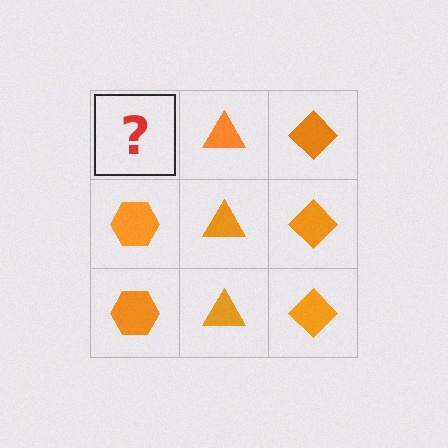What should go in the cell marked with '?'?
The missing cell should contain an orange hexagon.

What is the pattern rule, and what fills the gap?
The rule is that each column has a consistent shape. The gap should be filled with an orange hexagon.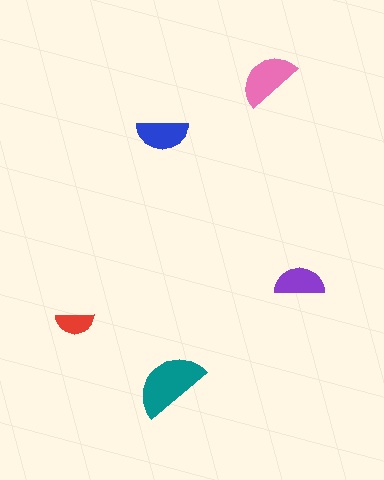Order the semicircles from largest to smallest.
the teal one, the pink one, the blue one, the purple one, the red one.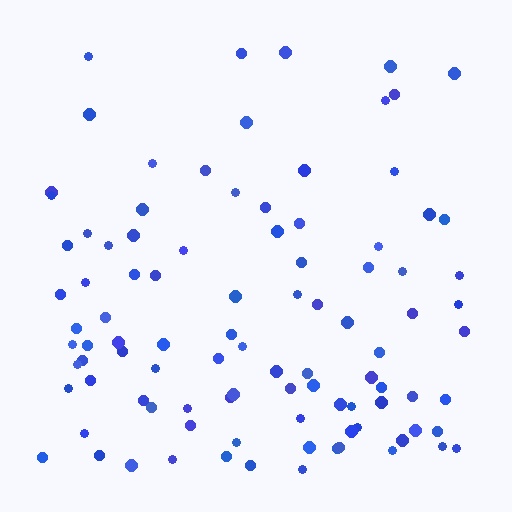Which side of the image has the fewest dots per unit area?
The top.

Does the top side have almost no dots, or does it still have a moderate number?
Still a moderate number, just noticeably fewer than the bottom.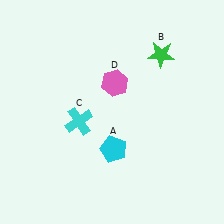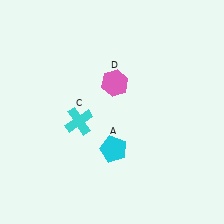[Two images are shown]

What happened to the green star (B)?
The green star (B) was removed in Image 2. It was in the top-right area of Image 1.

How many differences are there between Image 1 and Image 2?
There is 1 difference between the two images.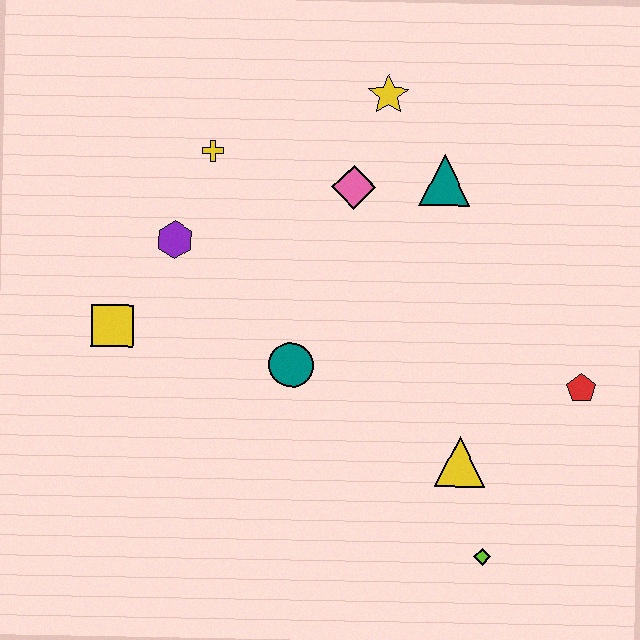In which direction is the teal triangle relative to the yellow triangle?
The teal triangle is above the yellow triangle.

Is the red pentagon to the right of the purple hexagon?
Yes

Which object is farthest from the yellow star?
The lime diamond is farthest from the yellow star.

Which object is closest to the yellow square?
The purple hexagon is closest to the yellow square.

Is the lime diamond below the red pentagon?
Yes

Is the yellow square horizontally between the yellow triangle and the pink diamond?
No